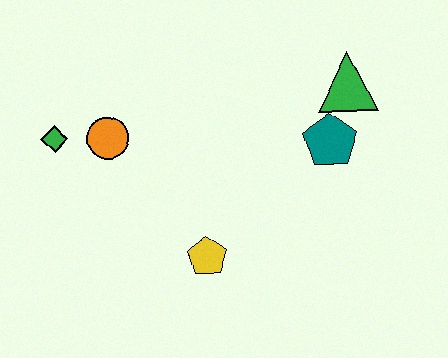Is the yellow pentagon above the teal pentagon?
No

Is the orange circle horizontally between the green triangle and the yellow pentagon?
No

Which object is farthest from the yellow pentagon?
The green triangle is farthest from the yellow pentagon.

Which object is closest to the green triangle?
The teal pentagon is closest to the green triangle.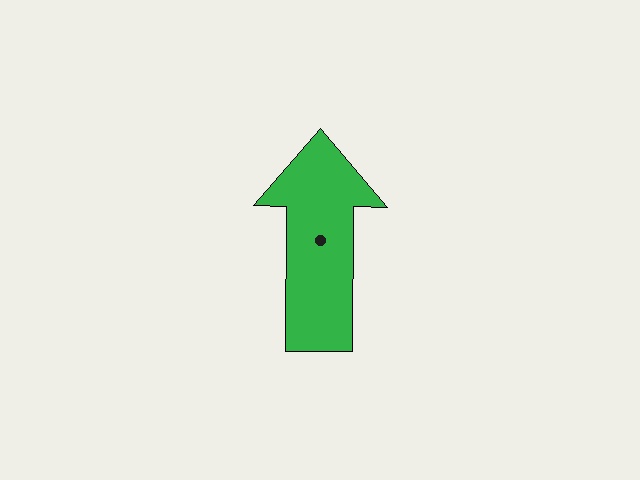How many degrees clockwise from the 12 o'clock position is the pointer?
Approximately 0 degrees.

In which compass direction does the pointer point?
North.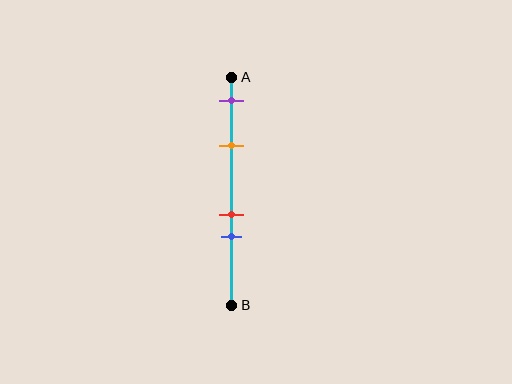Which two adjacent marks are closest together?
The red and blue marks are the closest adjacent pair.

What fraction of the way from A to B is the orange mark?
The orange mark is approximately 30% (0.3) of the way from A to B.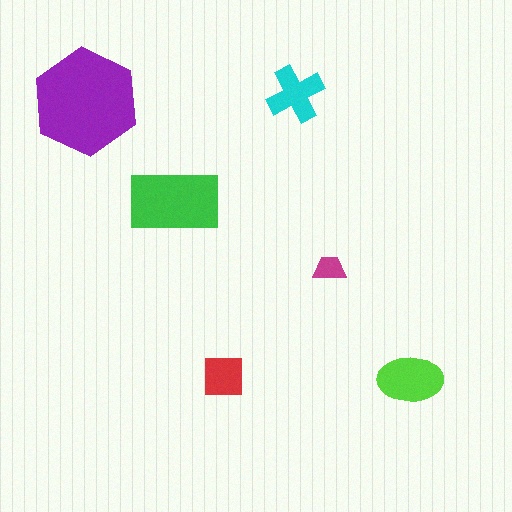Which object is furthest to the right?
The lime ellipse is rightmost.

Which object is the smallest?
The magenta trapezoid.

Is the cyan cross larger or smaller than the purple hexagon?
Smaller.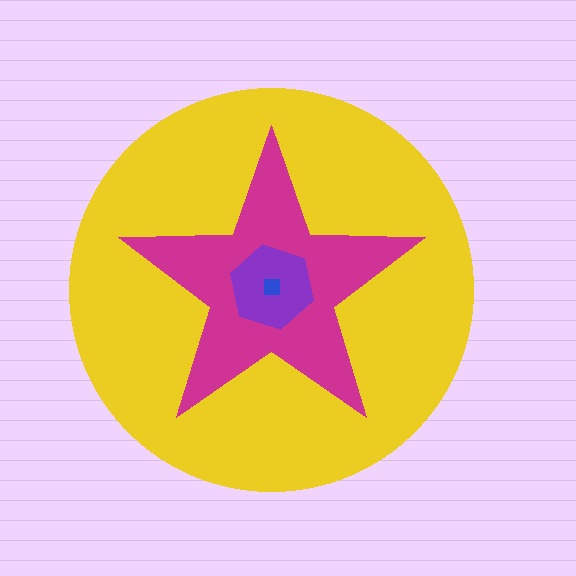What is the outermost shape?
The yellow circle.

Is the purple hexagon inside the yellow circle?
Yes.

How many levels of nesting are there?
4.